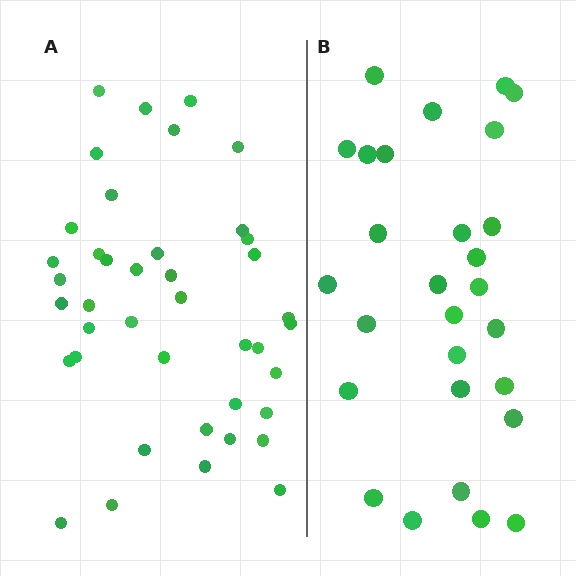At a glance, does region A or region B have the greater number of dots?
Region A (the left region) has more dots.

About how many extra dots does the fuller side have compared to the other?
Region A has approximately 15 more dots than region B.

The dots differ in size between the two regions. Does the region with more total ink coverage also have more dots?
No. Region B has more total ink coverage because its dots are larger, but region A actually contains more individual dots. Total area can be misleading — the number of items is what matters here.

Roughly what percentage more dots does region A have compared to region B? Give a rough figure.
About 45% more.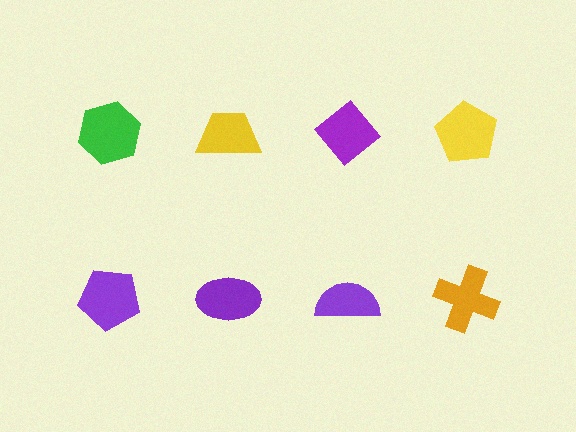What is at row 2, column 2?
A purple ellipse.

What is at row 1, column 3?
A purple diamond.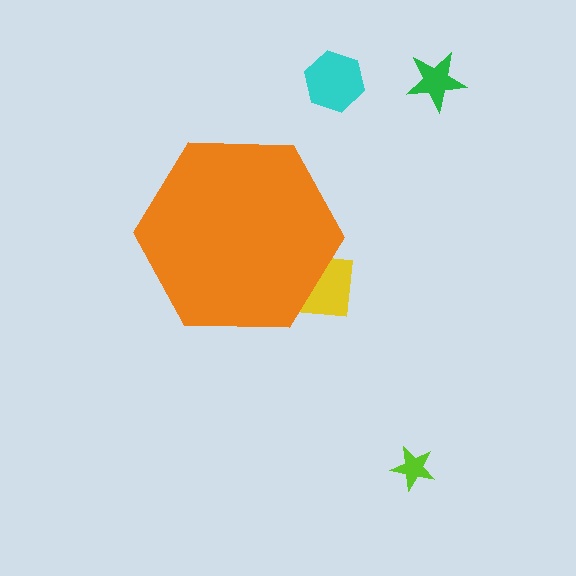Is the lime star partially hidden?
No, the lime star is fully visible.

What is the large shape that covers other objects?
An orange hexagon.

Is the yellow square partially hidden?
Yes, the yellow square is partially hidden behind the orange hexagon.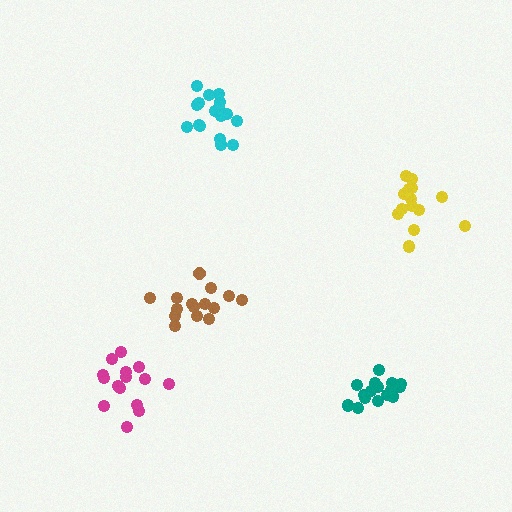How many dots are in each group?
Group 1: 17 dots, Group 2: 15 dots, Group 3: 17 dots, Group 4: 15 dots, Group 5: 14 dots (78 total).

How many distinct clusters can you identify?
There are 5 distinct clusters.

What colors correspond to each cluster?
The clusters are colored: cyan, brown, teal, magenta, yellow.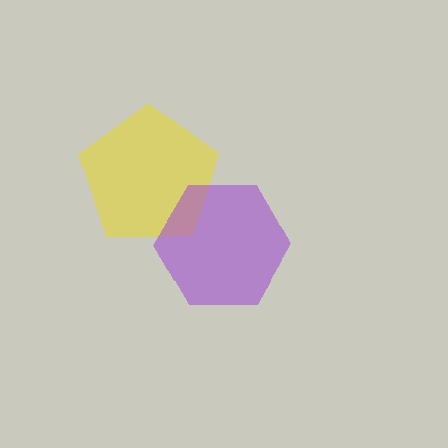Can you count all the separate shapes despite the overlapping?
Yes, there are 2 separate shapes.